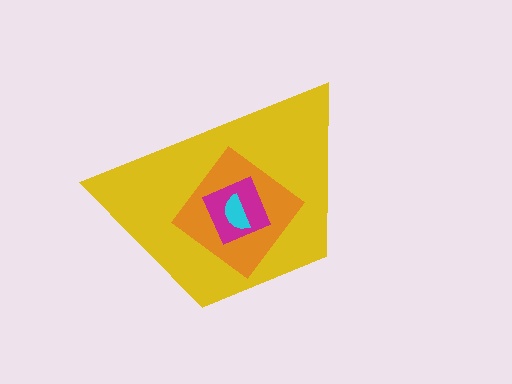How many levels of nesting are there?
4.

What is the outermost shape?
The yellow trapezoid.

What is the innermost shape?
The cyan semicircle.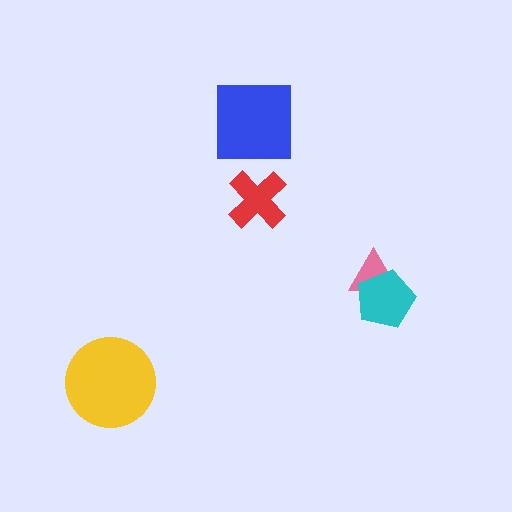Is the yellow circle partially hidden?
No, no other shape covers it.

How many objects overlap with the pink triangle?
1 object overlaps with the pink triangle.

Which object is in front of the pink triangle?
The cyan pentagon is in front of the pink triangle.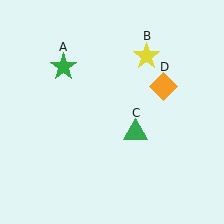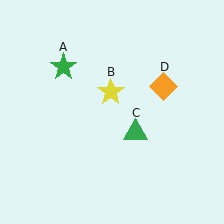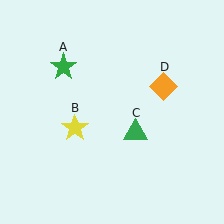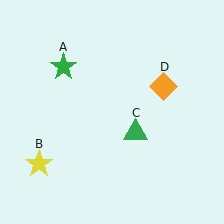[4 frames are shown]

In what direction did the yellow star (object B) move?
The yellow star (object B) moved down and to the left.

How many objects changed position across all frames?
1 object changed position: yellow star (object B).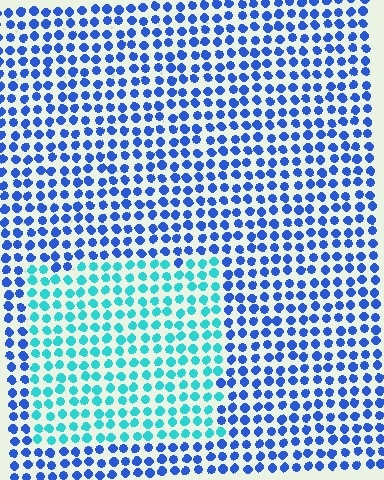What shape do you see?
I see a rectangle.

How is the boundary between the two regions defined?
The boundary is defined purely by a slight shift in hue (about 45 degrees). Spacing, size, and orientation are identical on both sides.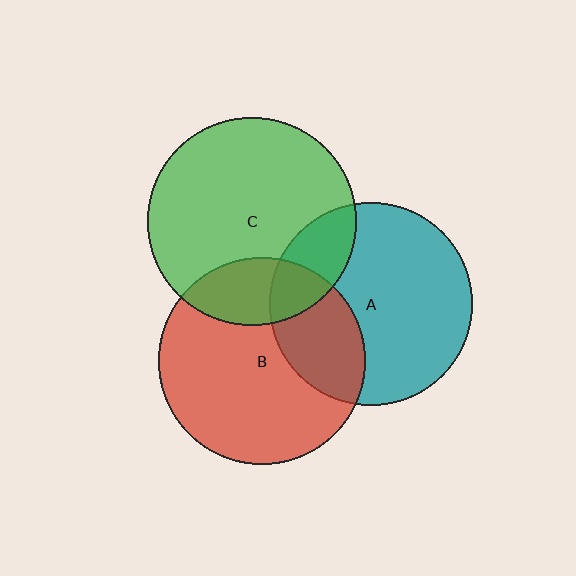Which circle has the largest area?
Circle C (green).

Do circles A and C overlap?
Yes.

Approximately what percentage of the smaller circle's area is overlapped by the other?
Approximately 20%.